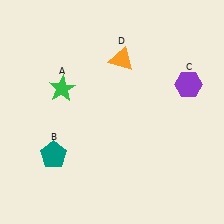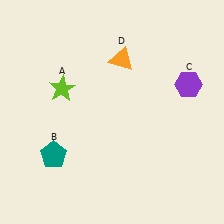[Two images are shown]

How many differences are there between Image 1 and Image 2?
There is 1 difference between the two images.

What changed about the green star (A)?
In Image 1, A is green. In Image 2, it changed to lime.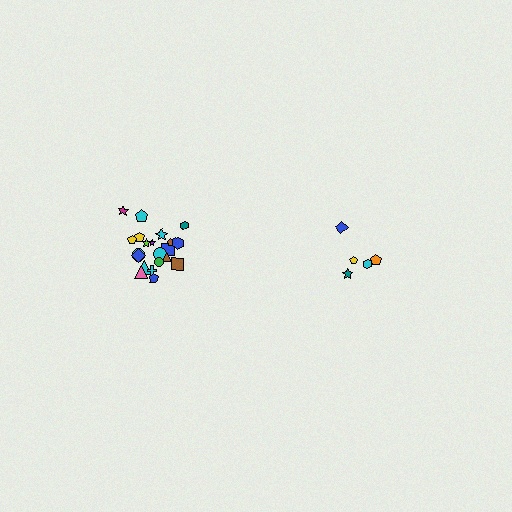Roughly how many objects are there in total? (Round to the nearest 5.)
Roughly 25 objects in total.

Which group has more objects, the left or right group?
The left group.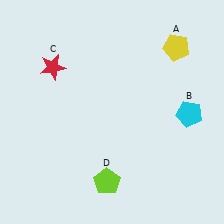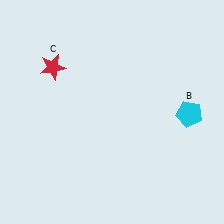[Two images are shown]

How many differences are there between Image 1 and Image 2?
There are 2 differences between the two images.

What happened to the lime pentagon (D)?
The lime pentagon (D) was removed in Image 2. It was in the bottom-left area of Image 1.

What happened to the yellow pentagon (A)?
The yellow pentagon (A) was removed in Image 2. It was in the top-right area of Image 1.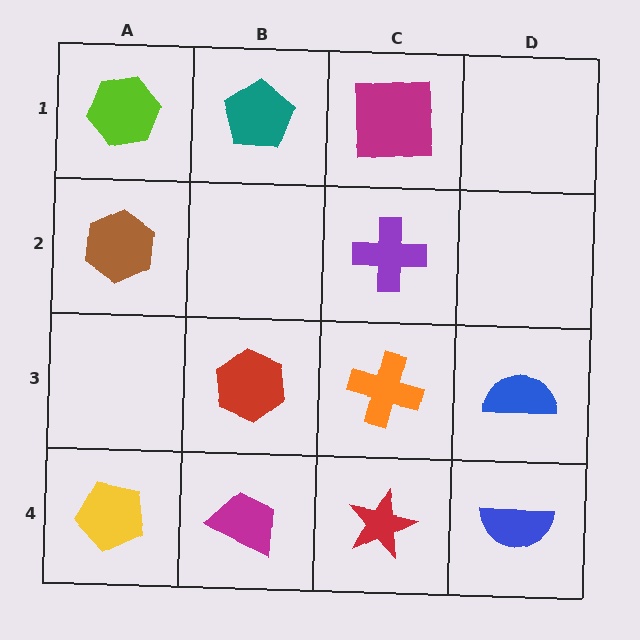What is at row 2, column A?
A brown hexagon.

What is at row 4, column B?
A magenta trapezoid.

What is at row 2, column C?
A purple cross.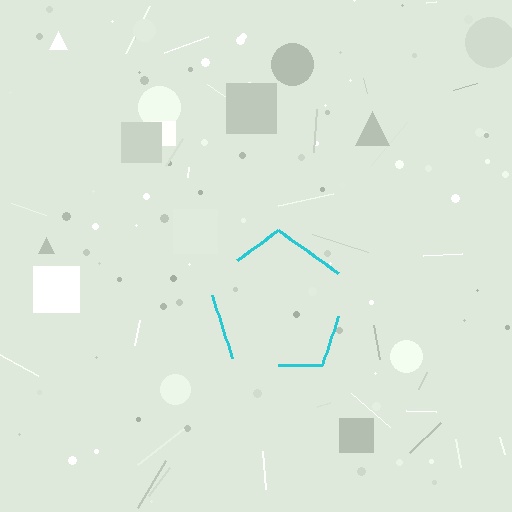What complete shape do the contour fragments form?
The contour fragments form a pentagon.